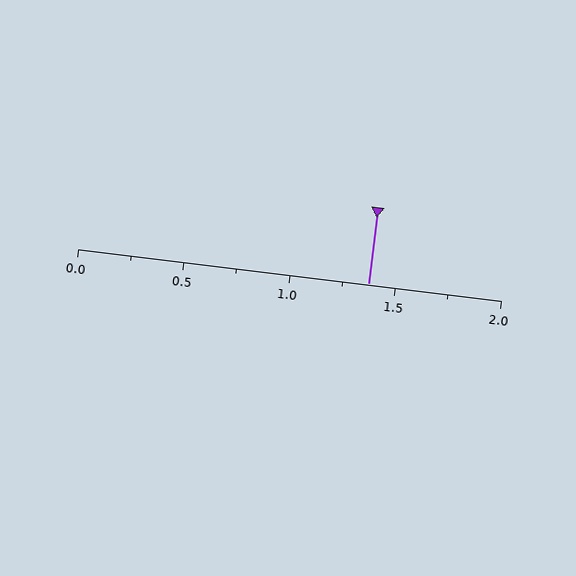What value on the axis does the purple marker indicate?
The marker indicates approximately 1.38.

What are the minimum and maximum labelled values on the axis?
The axis runs from 0.0 to 2.0.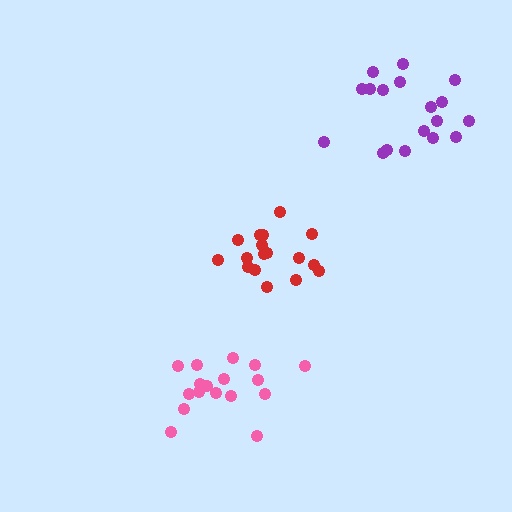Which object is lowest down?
The pink cluster is bottommost.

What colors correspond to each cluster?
The clusters are colored: pink, red, purple.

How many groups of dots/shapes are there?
There are 3 groups.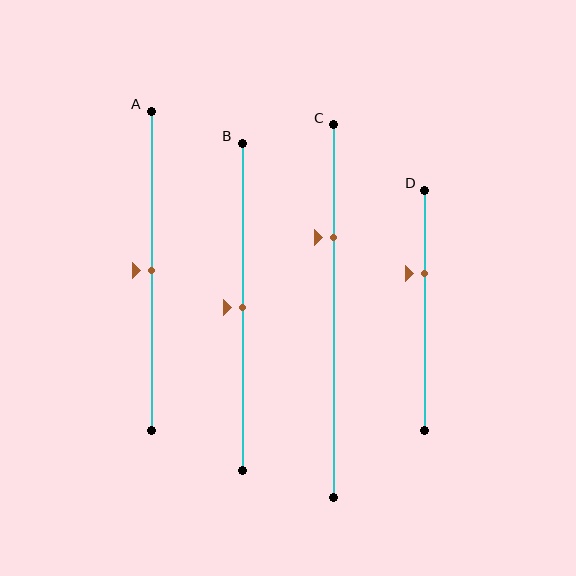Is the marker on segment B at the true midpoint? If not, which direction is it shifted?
Yes, the marker on segment B is at the true midpoint.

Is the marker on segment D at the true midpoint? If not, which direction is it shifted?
No, the marker on segment D is shifted upward by about 15% of the segment length.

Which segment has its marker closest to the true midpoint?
Segment A has its marker closest to the true midpoint.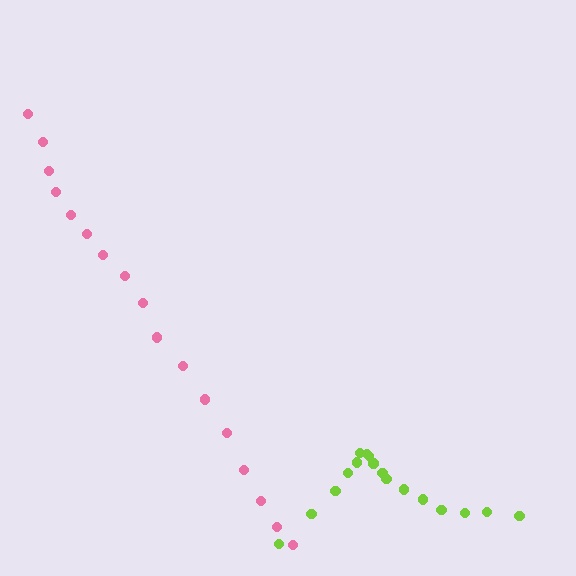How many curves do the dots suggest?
There are 2 distinct paths.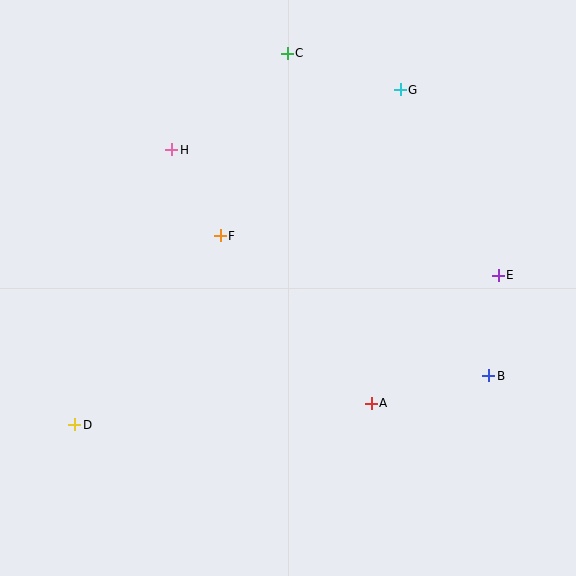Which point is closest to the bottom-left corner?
Point D is closest to the bottom-left corner.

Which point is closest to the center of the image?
Point F at (220, 236) is closest to the center.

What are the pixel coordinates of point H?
Point H is at (172, 150).